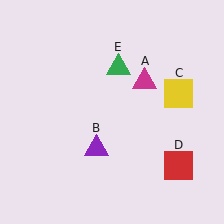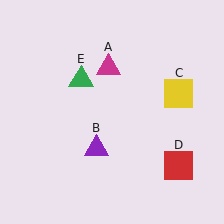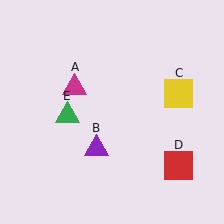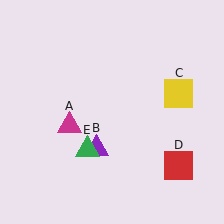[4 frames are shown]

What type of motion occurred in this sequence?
The magenta triangle (object A), green triangle (object E) rotated counterclockwise around the center of the scene.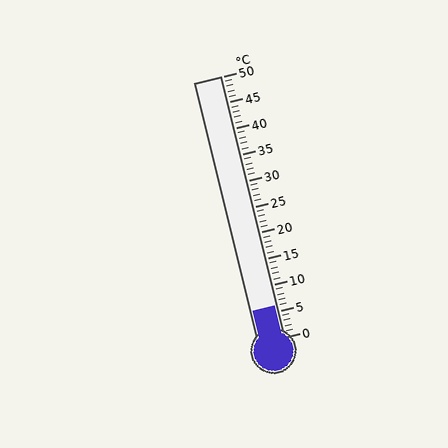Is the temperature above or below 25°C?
The temperature is below 25°C.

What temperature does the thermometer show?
The thermometer shows approximately 6°C.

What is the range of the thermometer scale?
The thermometer scale ranges from 0°C to 50°C.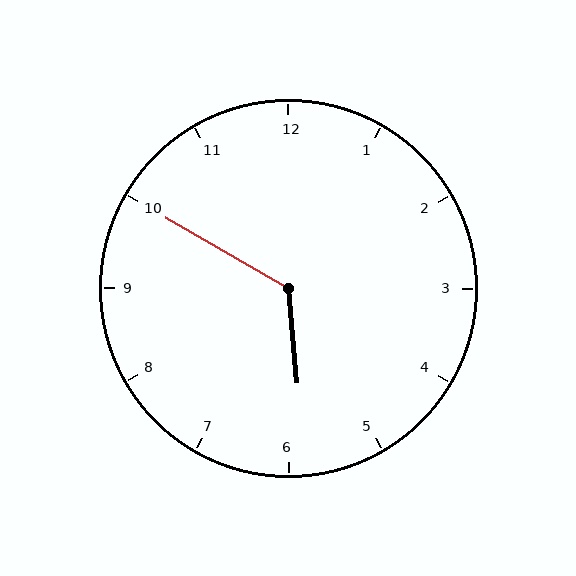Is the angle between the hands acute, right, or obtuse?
It is obtuse.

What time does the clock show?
5:50.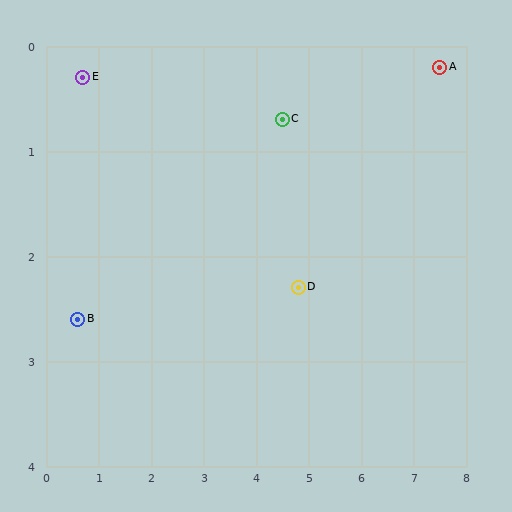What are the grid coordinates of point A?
Point A is at approximately (7.5, 0.2).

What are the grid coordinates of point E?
Point E is at approximately (0.7, 0.3).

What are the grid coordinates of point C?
Point C is at approximately (4.5, 0.7).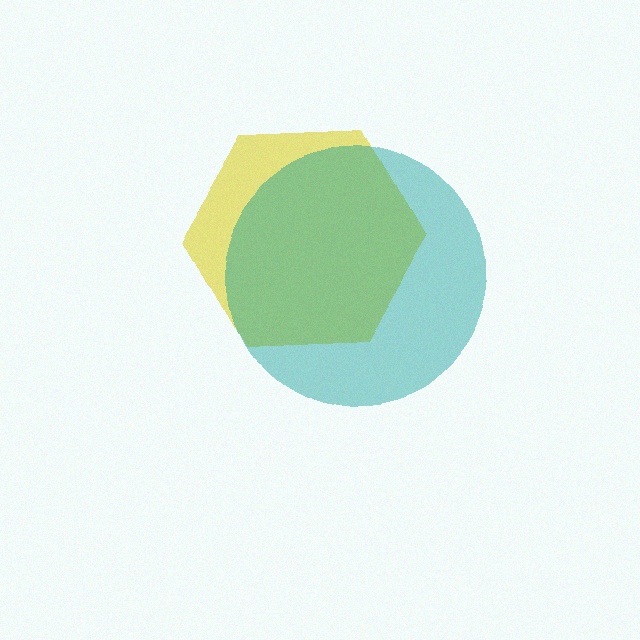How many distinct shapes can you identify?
There are 2 distinct shapes: a yellow hexagon, a teal circle.